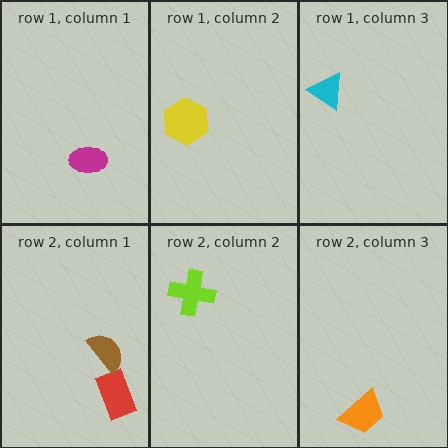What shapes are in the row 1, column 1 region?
The magenta ellipse.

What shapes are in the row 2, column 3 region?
The orange trapezoid.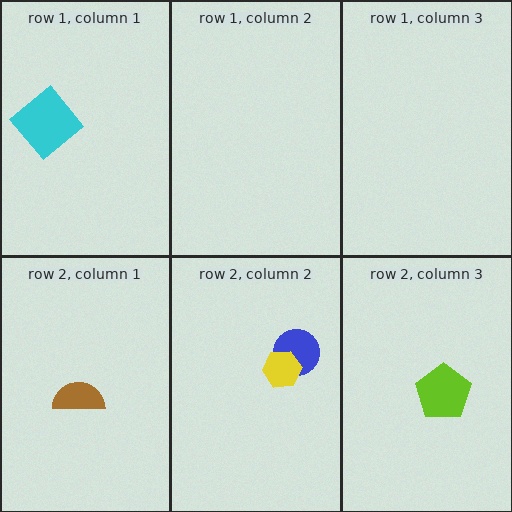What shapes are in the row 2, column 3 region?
The lime pentagon.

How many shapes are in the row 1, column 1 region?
1.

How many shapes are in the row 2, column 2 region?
2.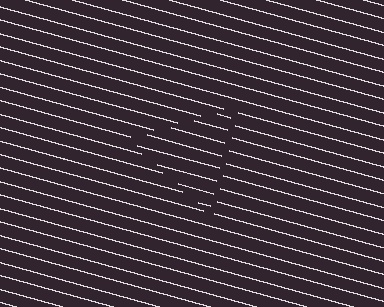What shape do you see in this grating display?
An illusory triangle. The interior of the shape contains the same grating, shifted by half a period — the contour is defined by the phase discontinuity where line-ends from the inner and outer gratings abut.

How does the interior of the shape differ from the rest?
The interior of the shape contains the same grating, shifted by half a period — the contour is defined by the phase discontinuity where line-ends from the inner and outer gratings abut.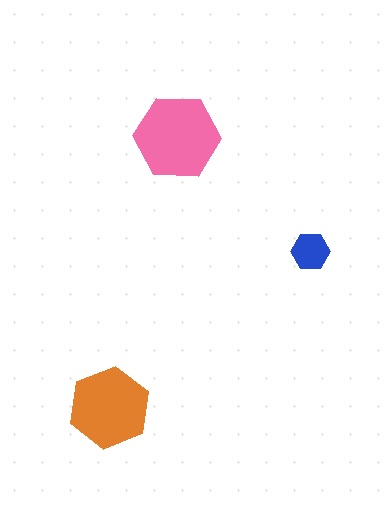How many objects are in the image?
There are 3 objects in the image.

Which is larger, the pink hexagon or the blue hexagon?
The pink one.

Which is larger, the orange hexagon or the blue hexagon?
The orange one.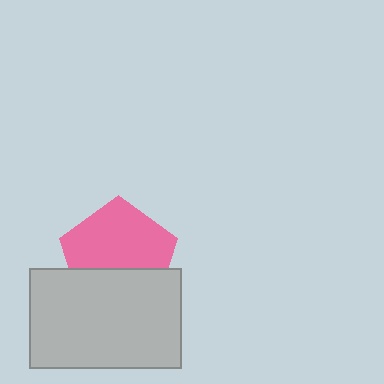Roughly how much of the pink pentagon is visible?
About half of it is visible (roughly 62%).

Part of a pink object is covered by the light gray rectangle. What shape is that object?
It is a pentagon.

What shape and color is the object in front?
The object in front is a light gray rectangle.